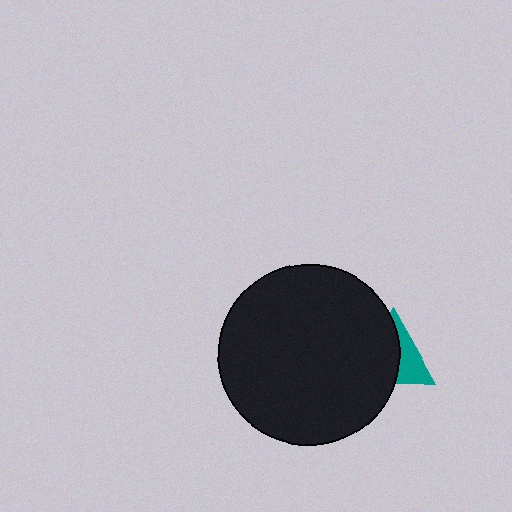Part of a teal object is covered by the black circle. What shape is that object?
It is a triangle.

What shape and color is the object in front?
The object in front is a black circle.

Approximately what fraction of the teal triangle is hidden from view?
Roughly 60% of the teal triangle is hidden behind the black circle.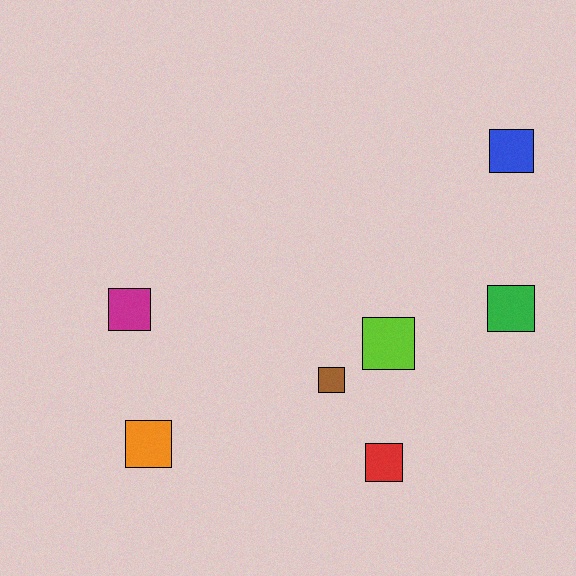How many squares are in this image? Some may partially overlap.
There are 7 squares.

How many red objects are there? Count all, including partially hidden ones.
There is 1 red object.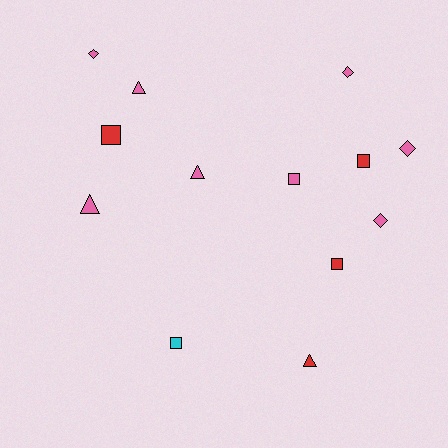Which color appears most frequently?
Pink, with 8 objects.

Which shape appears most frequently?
Square, with 5 objects.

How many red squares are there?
There are 3 red squares.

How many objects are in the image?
There are 13 objects.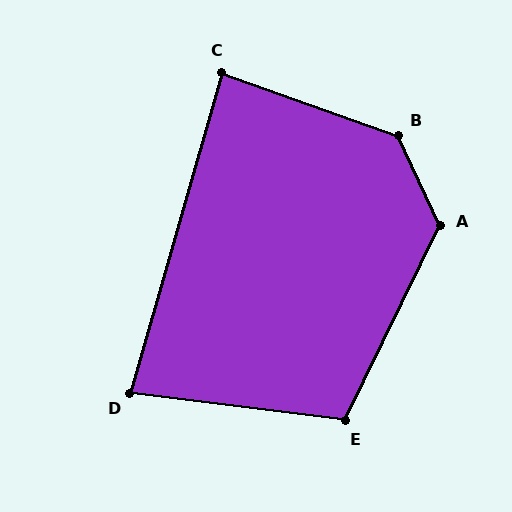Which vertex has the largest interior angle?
B, at approximately 134 degrees.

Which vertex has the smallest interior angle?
D, at approximately 81 degrees.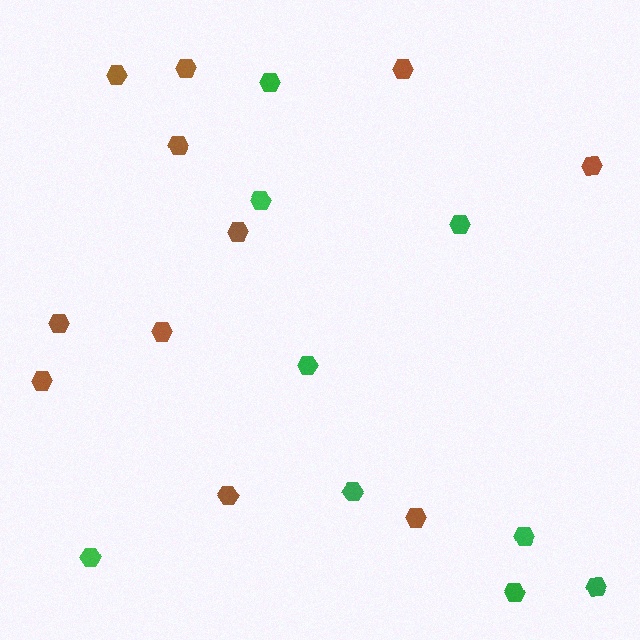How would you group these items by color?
There are 2 groups: one group of green hexagons (9) and one group of brown hexagons (11).